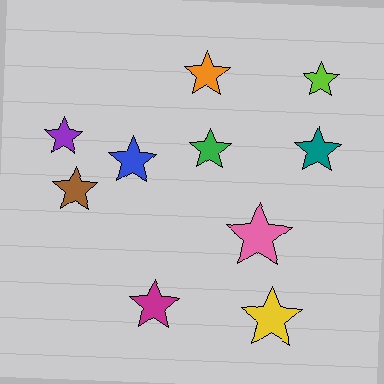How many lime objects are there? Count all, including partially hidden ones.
There is 1 lime object.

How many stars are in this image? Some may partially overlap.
There are 10 stars.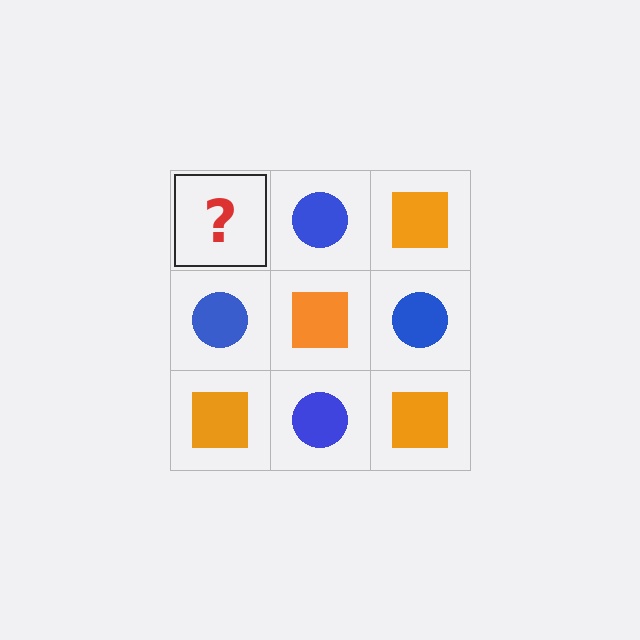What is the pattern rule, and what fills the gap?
The rule is that it alternates orange square and blue circle in a checkerboard pattern. The gap should be filled with an orange square.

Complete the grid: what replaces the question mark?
The question mark should be replaced with an orange square.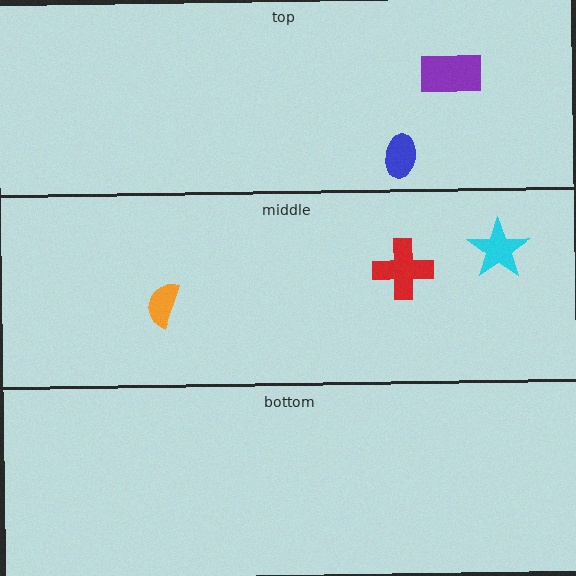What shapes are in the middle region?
The red cross, the cyan star, the orange semicircle.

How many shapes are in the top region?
2.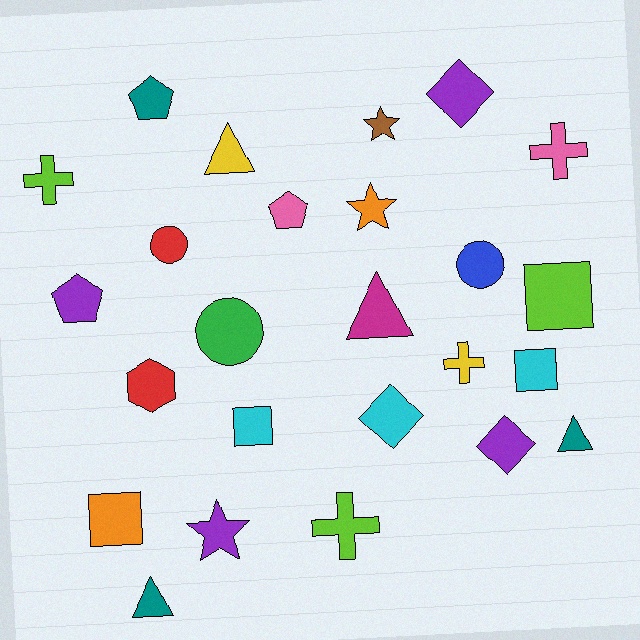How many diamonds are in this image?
There are 3 diamonds.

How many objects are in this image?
There are 25 objects.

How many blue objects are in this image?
There is 1 blue object.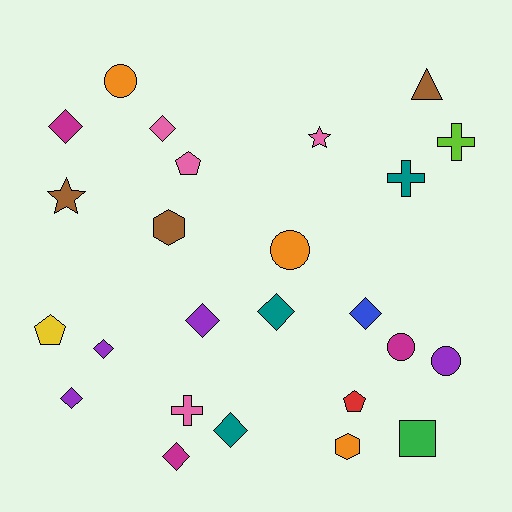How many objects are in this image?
There are 25 objects.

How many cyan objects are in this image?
There are no cyan objects.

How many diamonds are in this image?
There are 9 diamonds.